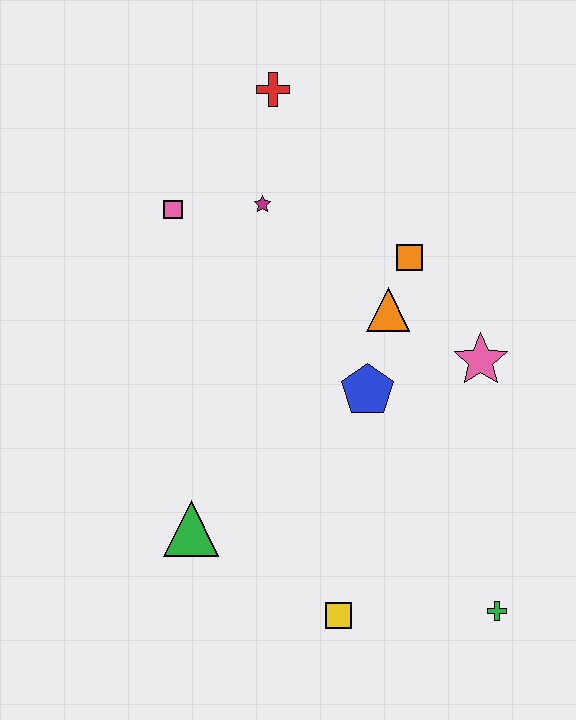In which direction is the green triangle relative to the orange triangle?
The green triangle is below the orange triangle.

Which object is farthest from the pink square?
The green cross is farthest from the pink square.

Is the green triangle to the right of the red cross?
No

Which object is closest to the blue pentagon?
The orange triangle is closest to the blue pentagon.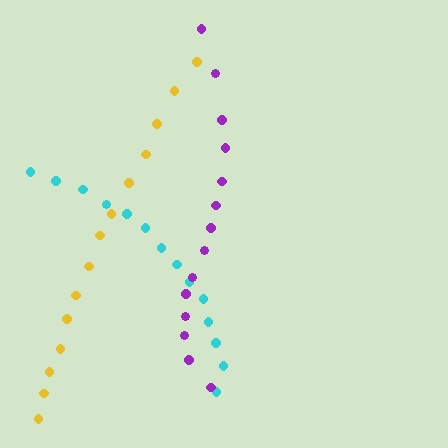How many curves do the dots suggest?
There are 3 distinct paths.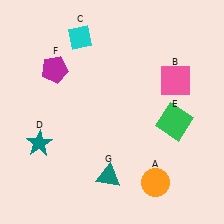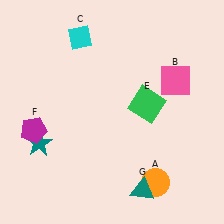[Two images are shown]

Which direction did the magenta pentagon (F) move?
The magenta pentagon (F) moved down.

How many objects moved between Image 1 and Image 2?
3 objects moved between the two images.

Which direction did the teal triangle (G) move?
The teal triangle (G) moved right.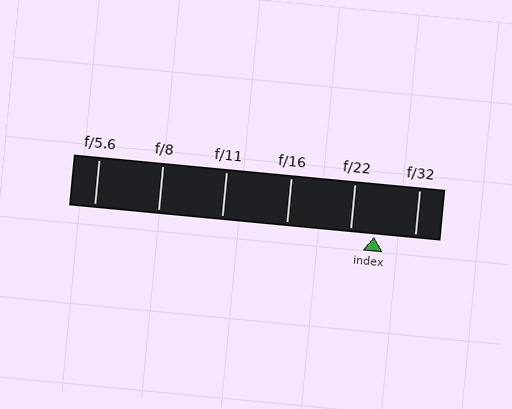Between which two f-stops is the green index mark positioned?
The index mark is between f/22 and f/32.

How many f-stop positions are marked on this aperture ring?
There are 6 f-stop positions marked.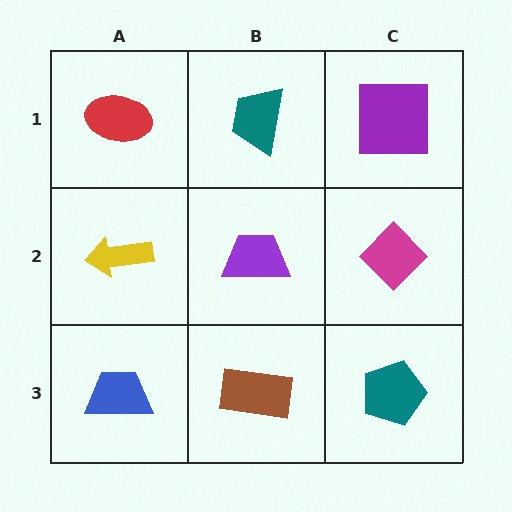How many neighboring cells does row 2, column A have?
3.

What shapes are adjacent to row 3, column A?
A yellow arrow (row 2, column A), a brown rectangle (row 3, column B).